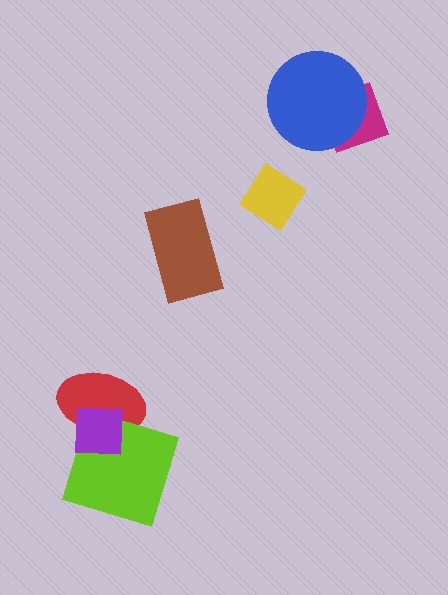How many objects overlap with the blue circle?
1 object overlaps with the blue circle.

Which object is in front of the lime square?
The purple square is in front of the lime square.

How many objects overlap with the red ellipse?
2 objects overlap with the red ellipse.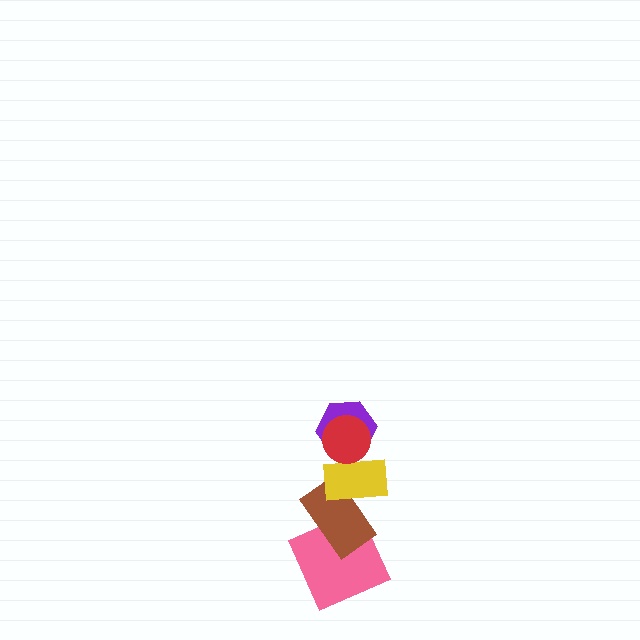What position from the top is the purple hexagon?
The purple hexagon is 2nd from the top.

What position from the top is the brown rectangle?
The brown rectangle is 4th from the top.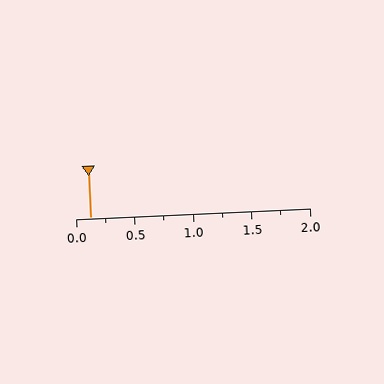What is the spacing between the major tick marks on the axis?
The major ticks are spaced 0.5 apart.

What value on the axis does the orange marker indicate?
The marker indicates approximately 0.12.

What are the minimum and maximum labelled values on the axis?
The axis runs from 0.0 to 2.0.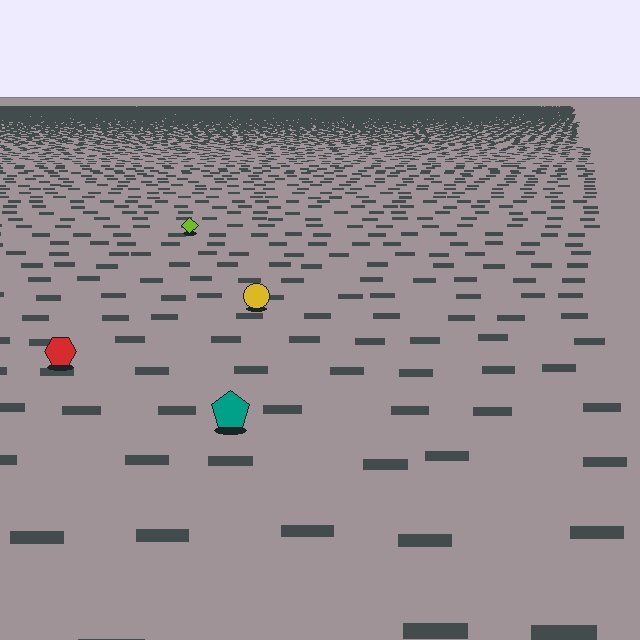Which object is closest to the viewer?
The teal pentagon is closest. The texture marks near it are larger and more spread out.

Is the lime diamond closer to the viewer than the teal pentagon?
No. The teal pentagon is closer — you can tell from the texture gradient: the ground texture is coarser near it.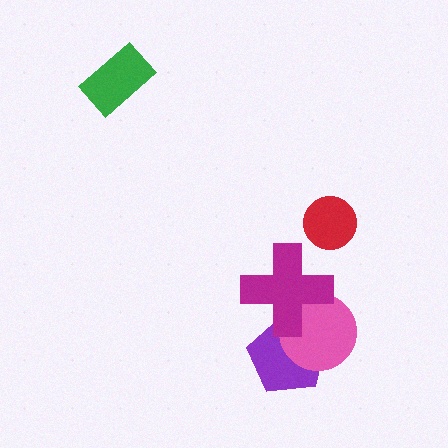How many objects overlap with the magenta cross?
2 objects overlap with the magenta cross.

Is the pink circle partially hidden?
Yes, it is partially covered by another shape.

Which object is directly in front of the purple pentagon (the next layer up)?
The pink circle is directly in front of the purple pentagon.